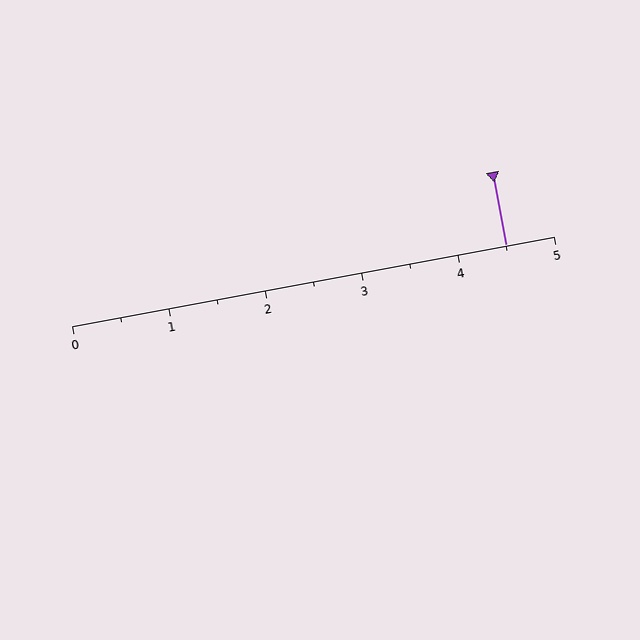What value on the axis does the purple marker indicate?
The marker indicates approximately 4.5.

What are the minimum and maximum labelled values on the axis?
The axis runs from 0 to 5.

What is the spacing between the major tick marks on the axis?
The major ticks are spaced 1 apart.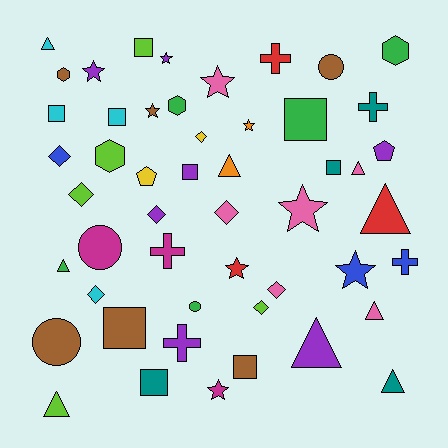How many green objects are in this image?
There are 5 green objects.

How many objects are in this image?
There are 50 objects.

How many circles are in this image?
There are 4 circles.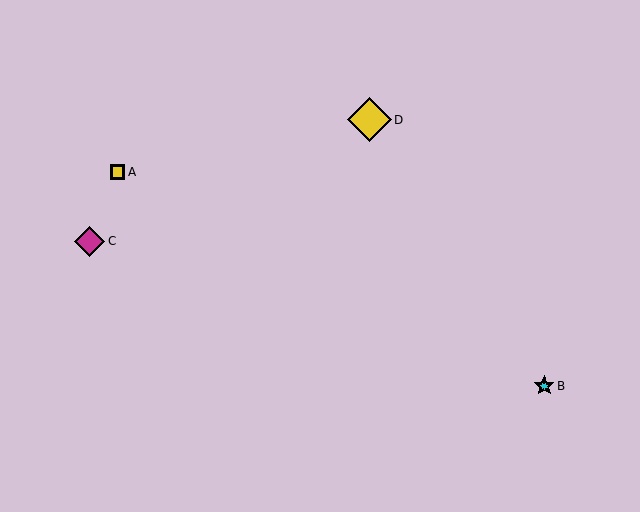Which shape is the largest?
The yellow diamond (labeled D) is the largest.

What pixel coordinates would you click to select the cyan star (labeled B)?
Click at (544, 386) to select the cyan star B.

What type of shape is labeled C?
Shape C is a magenta diamond.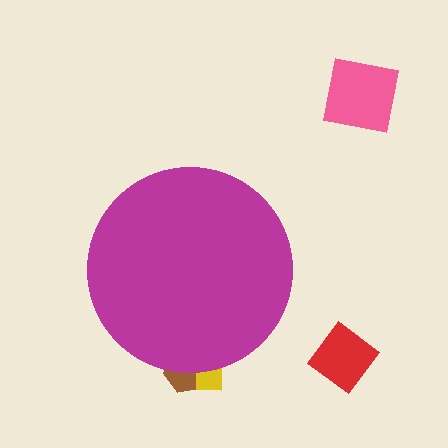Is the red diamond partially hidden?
No, the red diamond is fully visible.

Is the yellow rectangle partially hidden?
Yes, the yellow rectangle is partially hidden behind the magenta circle.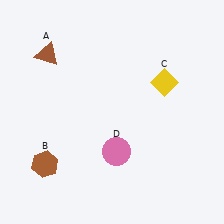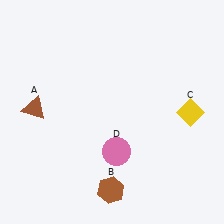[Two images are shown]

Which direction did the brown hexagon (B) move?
The brown hexagon (B) moved right.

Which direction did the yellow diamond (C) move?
The yellow diamond (C) moved down.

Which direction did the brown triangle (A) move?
The brown triangle (A) moved down.